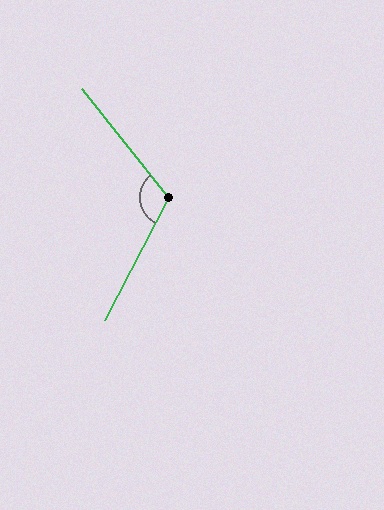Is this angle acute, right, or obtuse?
It is obtuse.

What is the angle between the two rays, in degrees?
Approximately 114 degrees.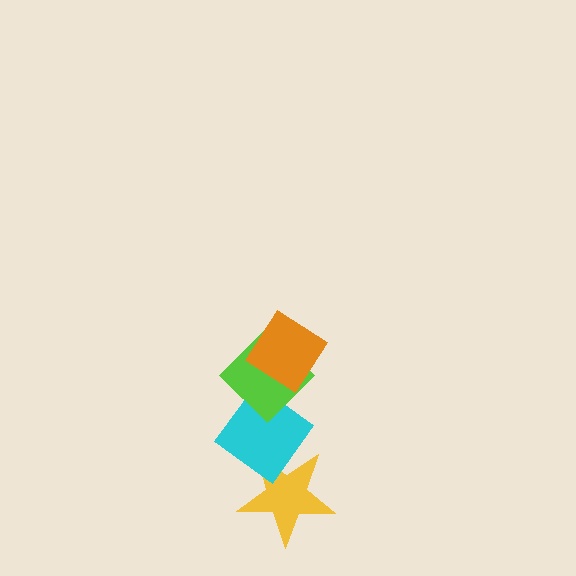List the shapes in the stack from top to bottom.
From top to bottom: the orange diamond, the lime diamond, the cyan diamond, the yellow star.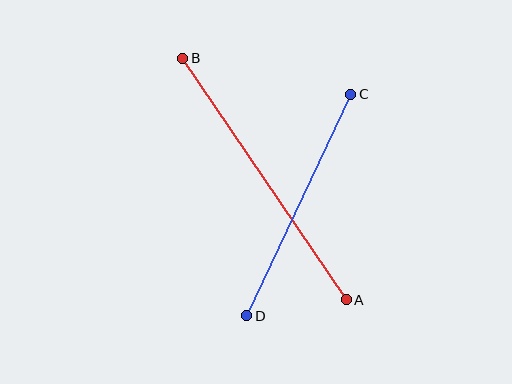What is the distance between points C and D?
The distance is approximately 244 pixels.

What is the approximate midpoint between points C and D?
The midpoint is at approximately (299, 205) pixels.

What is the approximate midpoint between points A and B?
The midpoint is at approximately (264, 179) pixels.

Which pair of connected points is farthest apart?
Points A and B are farthest apart.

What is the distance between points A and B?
The distance is approximately 291 pixels.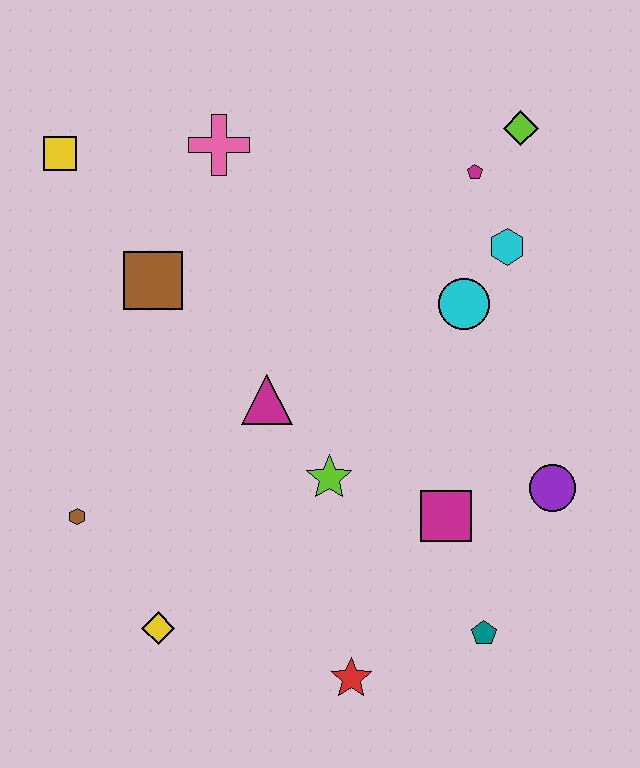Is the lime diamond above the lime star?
Yes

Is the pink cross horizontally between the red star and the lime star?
No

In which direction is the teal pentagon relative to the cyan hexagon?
The teal pentagon is below the cyan hexagon.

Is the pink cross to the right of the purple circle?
No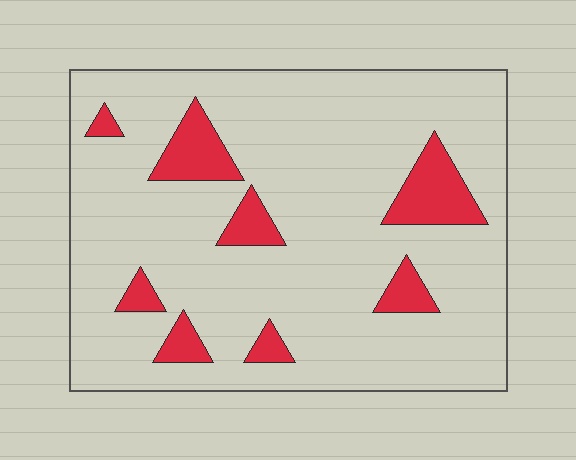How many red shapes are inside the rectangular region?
8.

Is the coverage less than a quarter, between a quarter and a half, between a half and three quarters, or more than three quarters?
Less than a quarter.